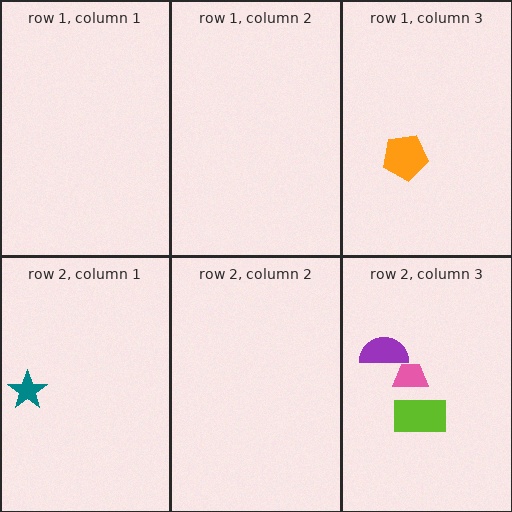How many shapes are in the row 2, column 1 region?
1.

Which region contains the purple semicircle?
The row 2, column 3 region.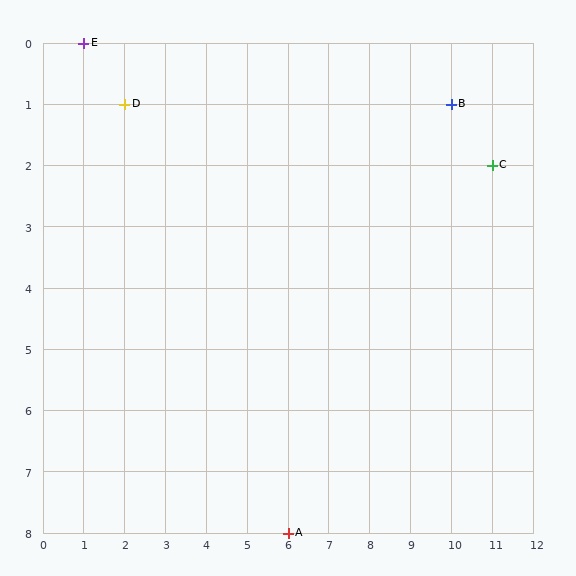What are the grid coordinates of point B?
Point B is at grid coordinates (10, 1).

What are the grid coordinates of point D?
Point D is at grid coordinates (2, 1).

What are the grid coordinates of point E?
Point E is at grid coordinates (1, 0).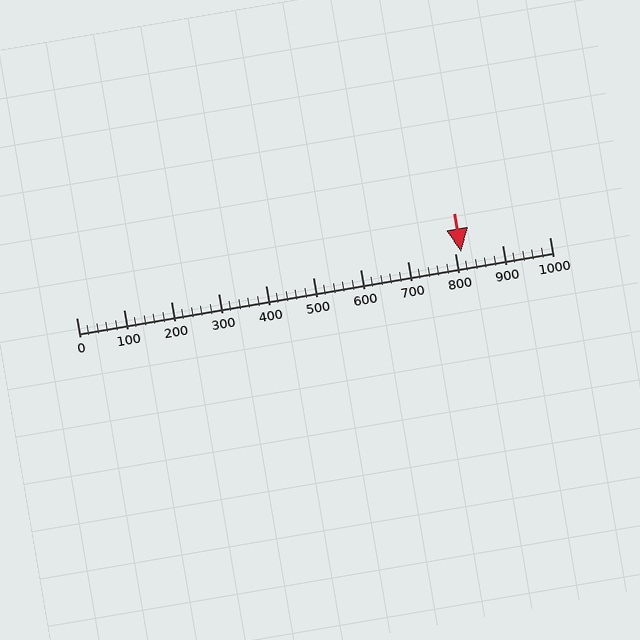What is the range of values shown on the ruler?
The ruler shows values from 0 to 1000.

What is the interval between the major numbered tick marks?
The major tick marks are spaced 100 units apart.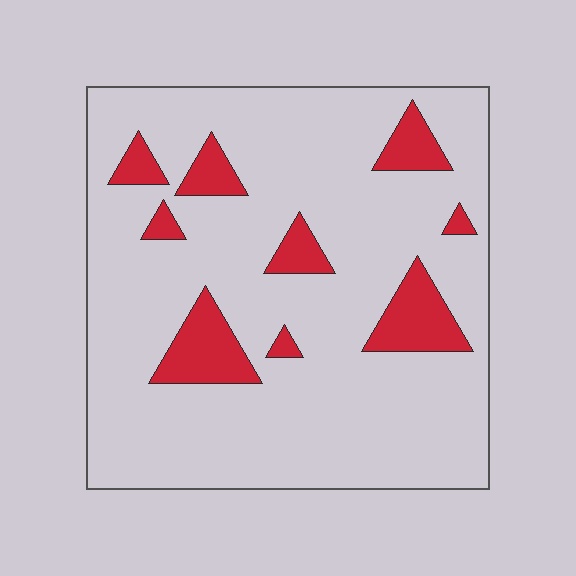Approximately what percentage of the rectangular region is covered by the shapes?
Approximately 15%.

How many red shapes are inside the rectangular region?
9.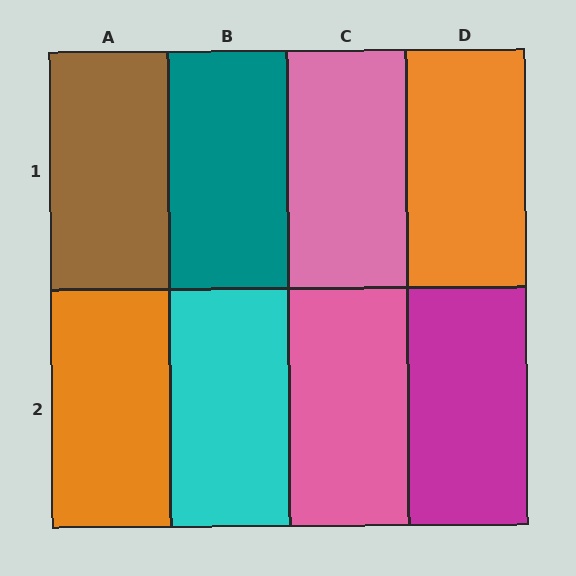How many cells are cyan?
1 cell is cyan.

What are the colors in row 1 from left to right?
Brown, teal, pink, orange.